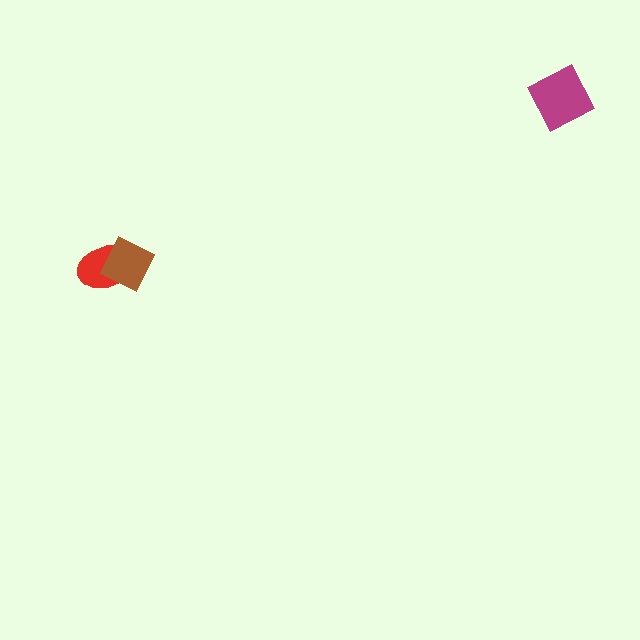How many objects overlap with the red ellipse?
1 object overlaps with the red ellipse.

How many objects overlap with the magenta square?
0 objects overlap with the magenta square.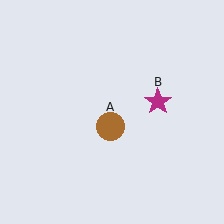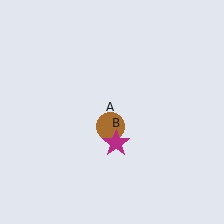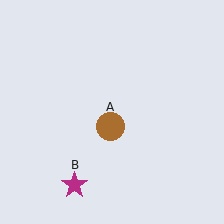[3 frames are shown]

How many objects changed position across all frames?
1 object changed position: magenta star (object B).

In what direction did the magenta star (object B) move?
The magenta star (object B) moved down and to the left.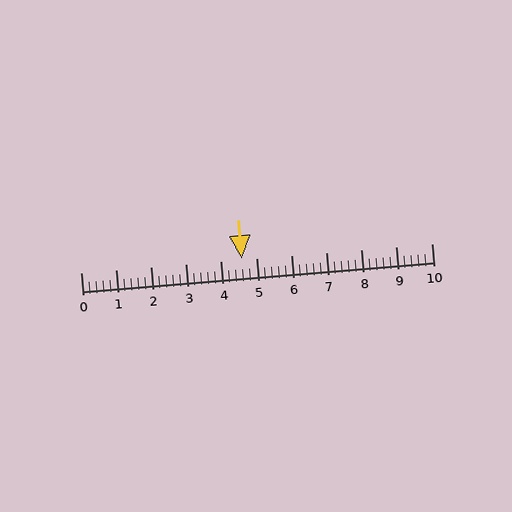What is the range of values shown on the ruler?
The ruler shows values from 0 to 10.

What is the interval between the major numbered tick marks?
The major tick marks are spaced 1 units apart.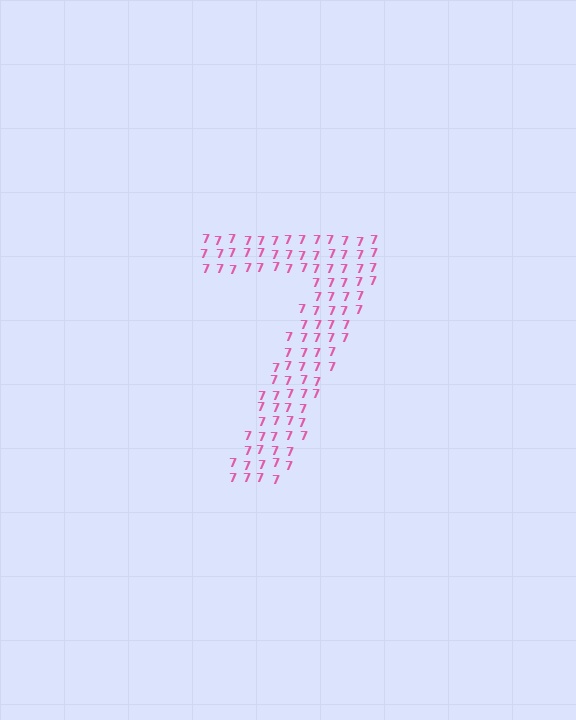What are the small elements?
The small elements are digit 7's.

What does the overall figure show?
The overall figure shows the digit 7.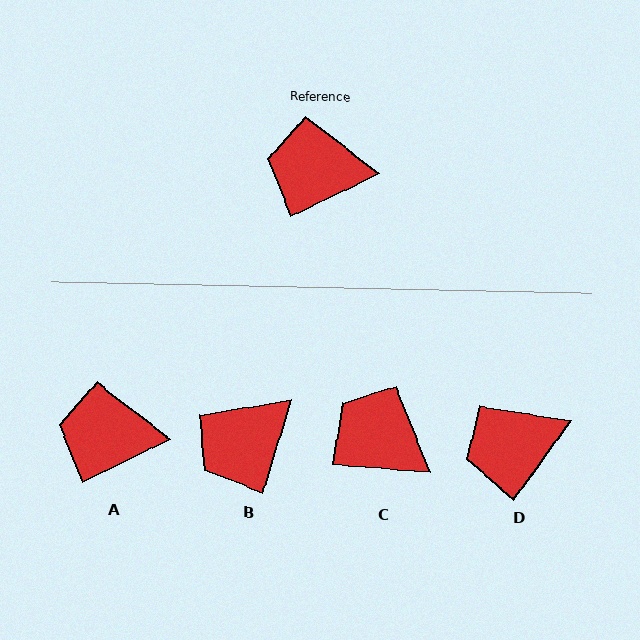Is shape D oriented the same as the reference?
No, it is off by about 28 degrees.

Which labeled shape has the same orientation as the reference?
A.